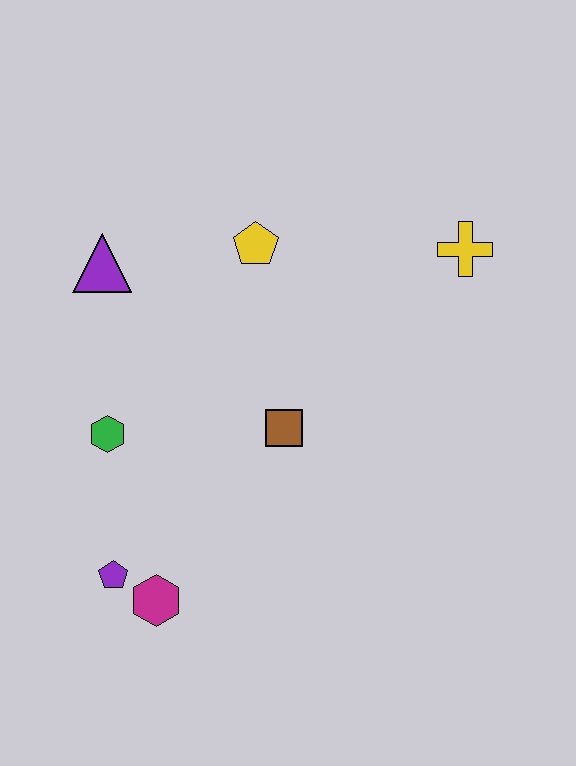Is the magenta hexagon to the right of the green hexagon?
Yes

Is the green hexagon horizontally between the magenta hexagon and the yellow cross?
No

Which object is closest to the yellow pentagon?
The purple triangle is closest to the yellow pentagon.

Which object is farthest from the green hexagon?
The yellow cross is farthest from the green hexagon.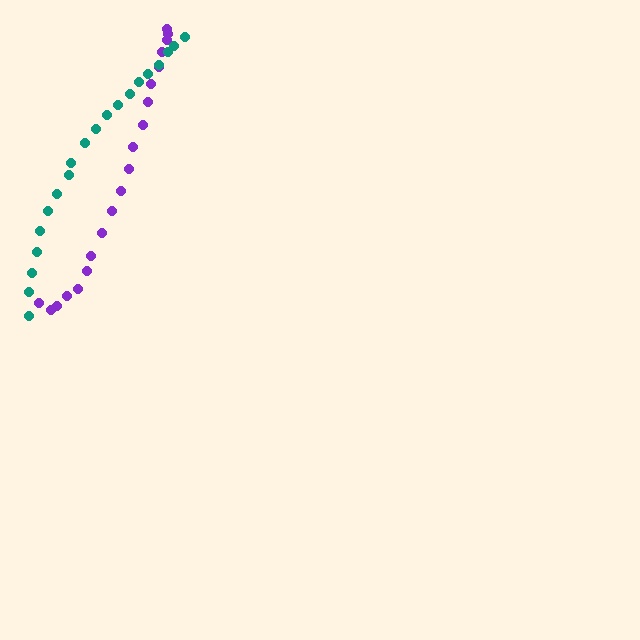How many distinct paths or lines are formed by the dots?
There are 2 distinct paths.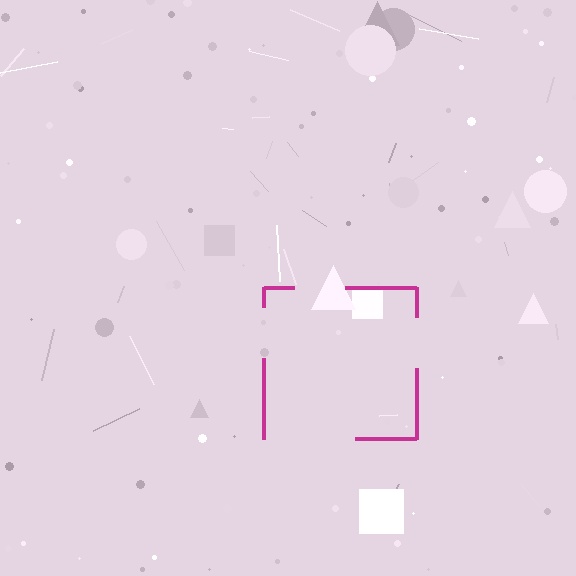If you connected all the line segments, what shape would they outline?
They would outline a square.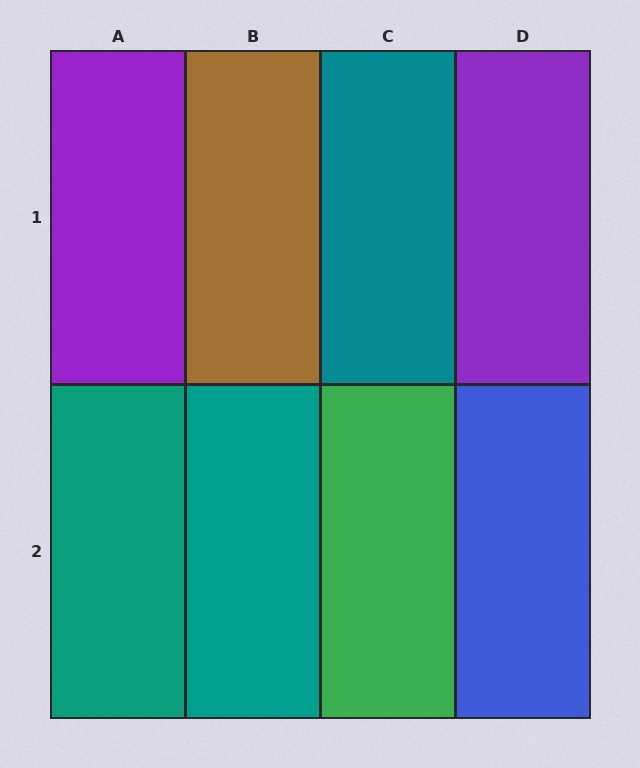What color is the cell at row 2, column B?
Teal.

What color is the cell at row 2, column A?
Teal.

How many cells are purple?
2 cells are purple.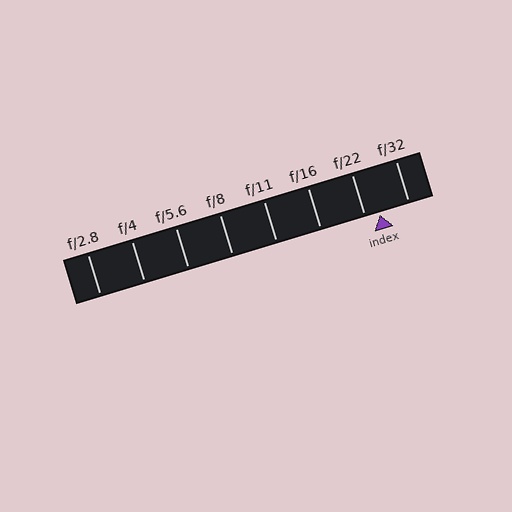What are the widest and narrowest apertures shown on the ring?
The widest aperture shown is f/2.8 and the narrowest is f/32.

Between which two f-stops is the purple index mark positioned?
The index mark is between f/22 and f/32.